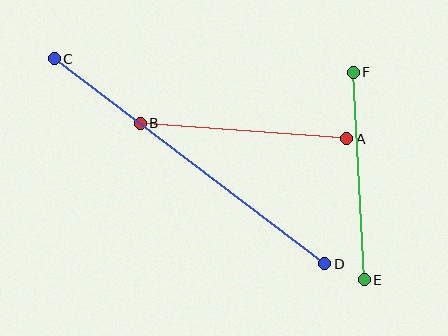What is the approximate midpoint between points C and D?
The midpoint is at approximately (189, 161) pixels.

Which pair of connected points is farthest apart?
Points C and D are farthest apart.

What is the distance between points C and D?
The distance is approximately 339 pixels.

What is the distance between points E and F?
The distance is approximately 208 pixels.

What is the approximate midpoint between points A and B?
The midpoint is at approximately (243, 131) pixels.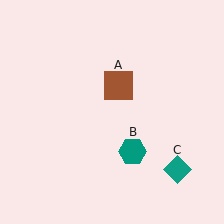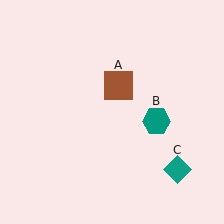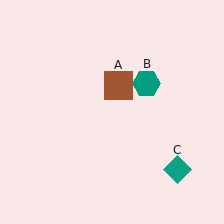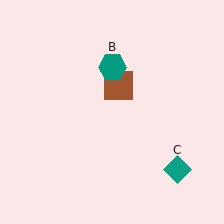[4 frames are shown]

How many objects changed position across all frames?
1 object changed position: teal hexagon (object B).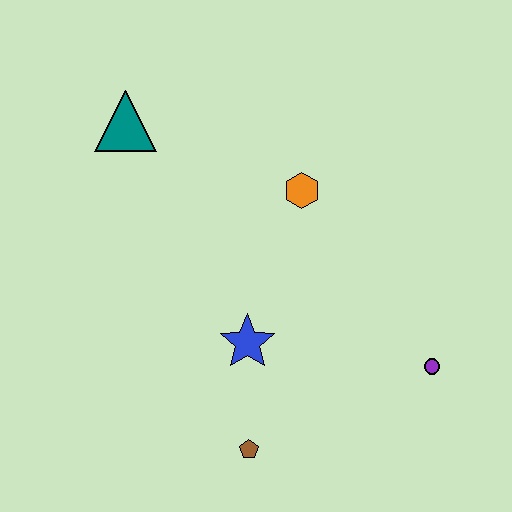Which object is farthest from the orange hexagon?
The brown pentagon is farthest from the orange hexagon.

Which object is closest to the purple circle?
The blue star is closest to the purple circle.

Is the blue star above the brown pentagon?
Yes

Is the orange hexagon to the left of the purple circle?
Yes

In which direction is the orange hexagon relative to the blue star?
The orange hexagon is above the blue star.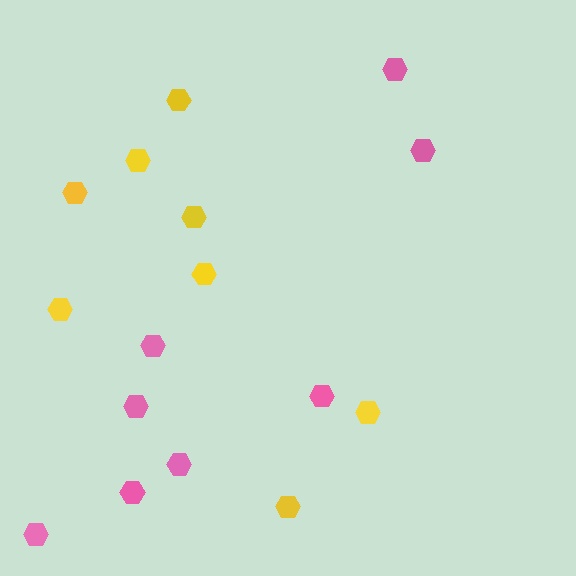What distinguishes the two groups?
There are 2 groups: one group of pink hexagons (8) and one group of yellow hexagons (8).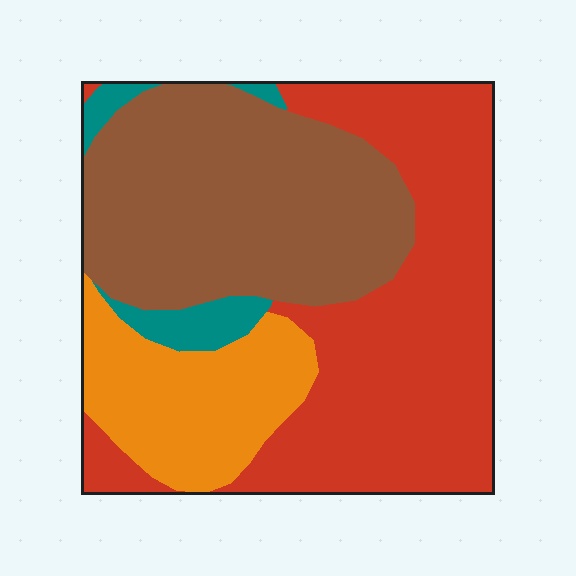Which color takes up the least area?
Teal, at roughly 5%.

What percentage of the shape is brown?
Brown takes up about three eighths (3/8) of the shape.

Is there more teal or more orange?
Orange.